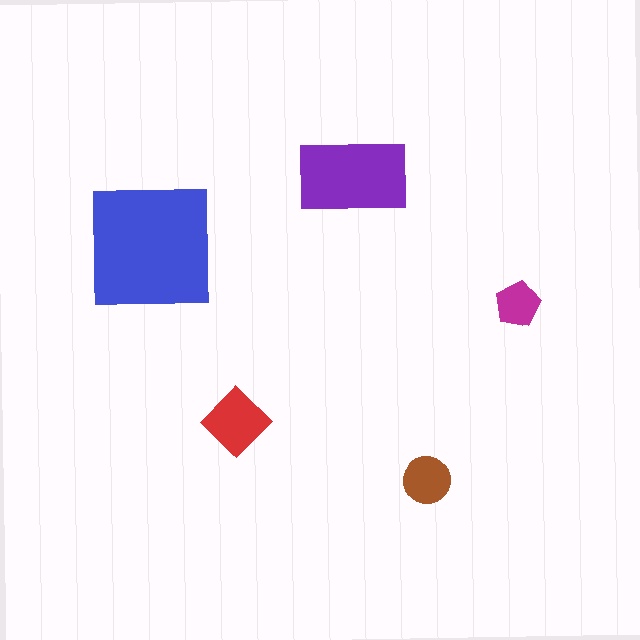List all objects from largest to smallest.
The blue square, the purple rectangle, the red diamond, the brown circle, the magenta pentagon.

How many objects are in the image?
There are 5 objects in the image.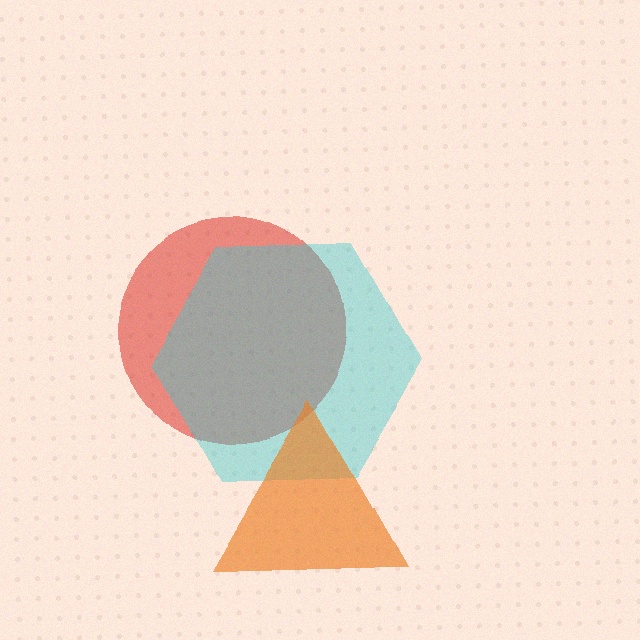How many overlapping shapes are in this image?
There are 3 overlapping shapes in the image.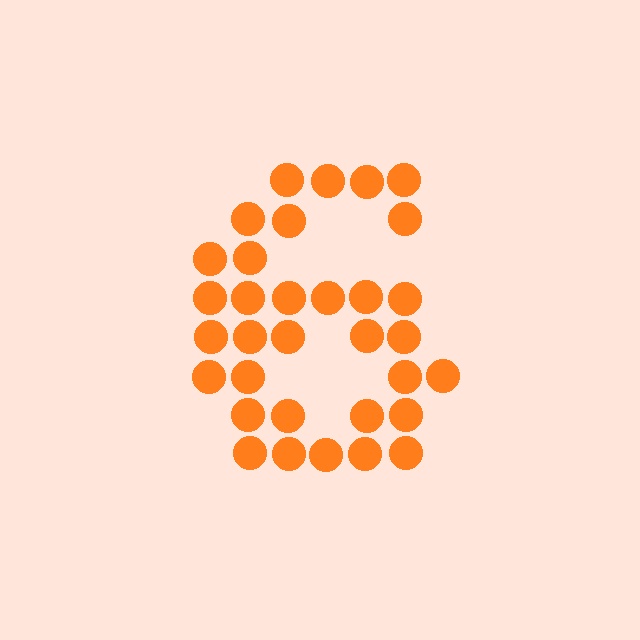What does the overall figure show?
The overall figure shows the digit 6.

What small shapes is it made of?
It is made of small circles.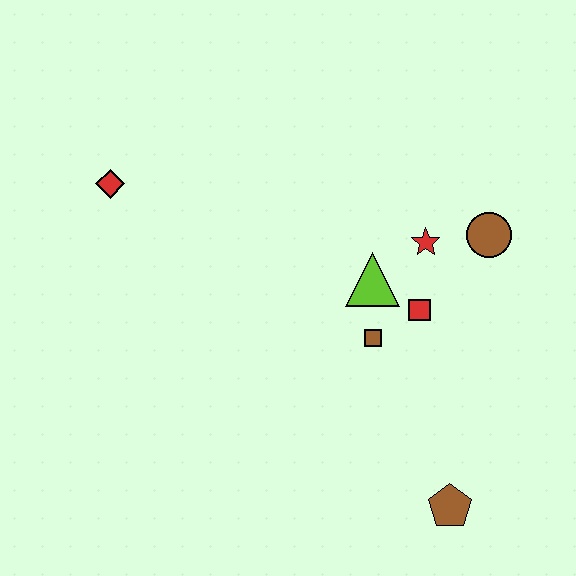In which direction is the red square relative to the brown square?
The red square is to the right of the brown square.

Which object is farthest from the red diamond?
The brown pentagon is farthest from the red diamond.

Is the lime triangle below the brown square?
No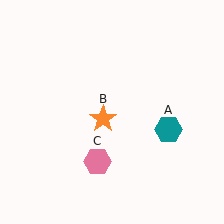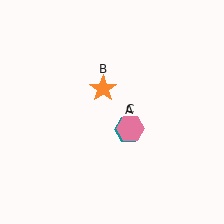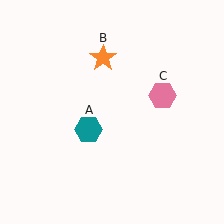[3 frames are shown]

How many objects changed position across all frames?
3 objects changed position: teal hexagon (object A), orange star (object B), pink hexagon (object C).